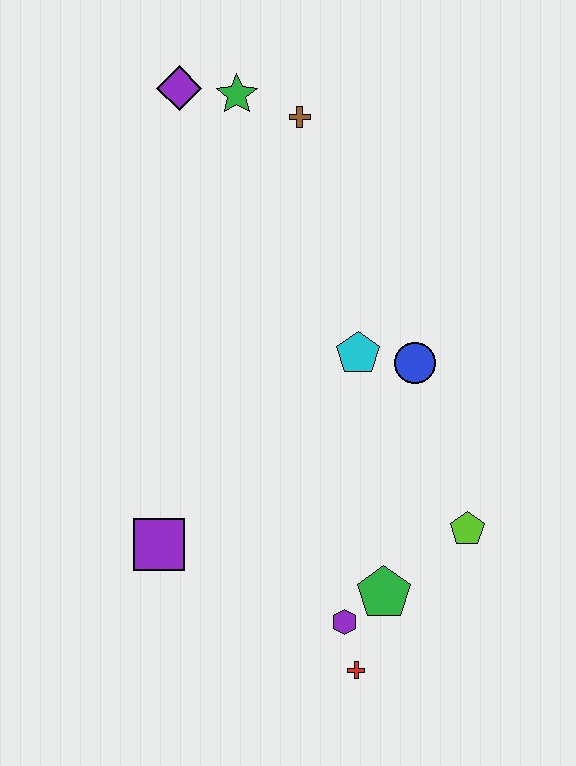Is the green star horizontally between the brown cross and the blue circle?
No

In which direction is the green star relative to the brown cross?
The green star is to the left of the brown cross.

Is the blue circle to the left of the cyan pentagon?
No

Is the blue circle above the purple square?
Yes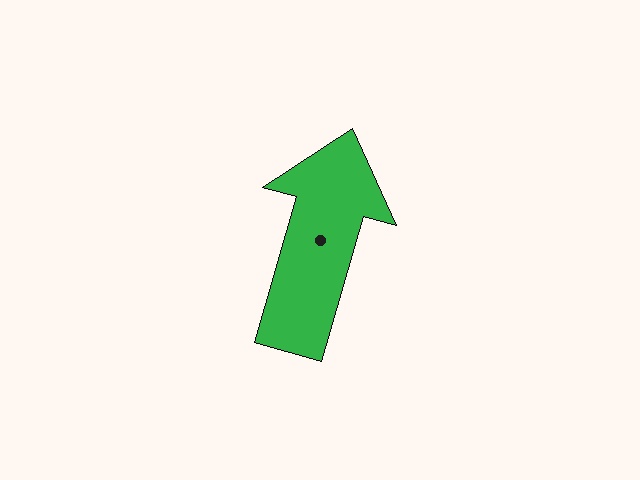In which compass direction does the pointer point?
North.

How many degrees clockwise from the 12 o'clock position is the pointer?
Approximately 16 degrees.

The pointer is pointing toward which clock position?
Roughly 1 o'clock.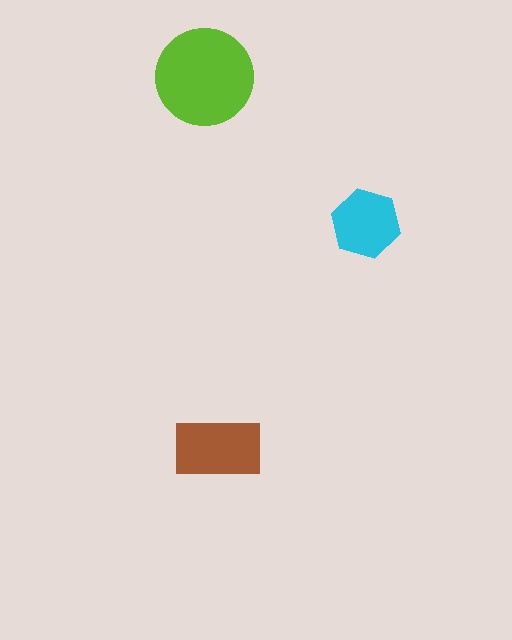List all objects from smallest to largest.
The cyan hexagon, the brown rectangle, the lime circle.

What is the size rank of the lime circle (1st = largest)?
1st.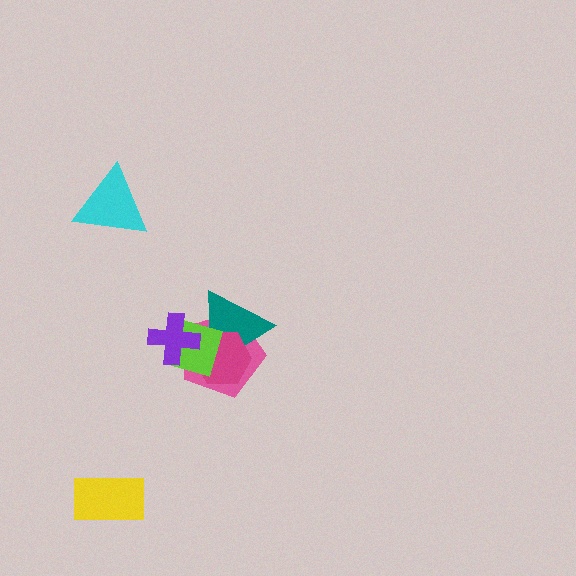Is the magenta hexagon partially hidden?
Yes, it is partially covered by another shape.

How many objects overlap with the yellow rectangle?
0 objects overlap with the yellow rectangle.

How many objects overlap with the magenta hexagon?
3 objects overlap with the magenta hexagon.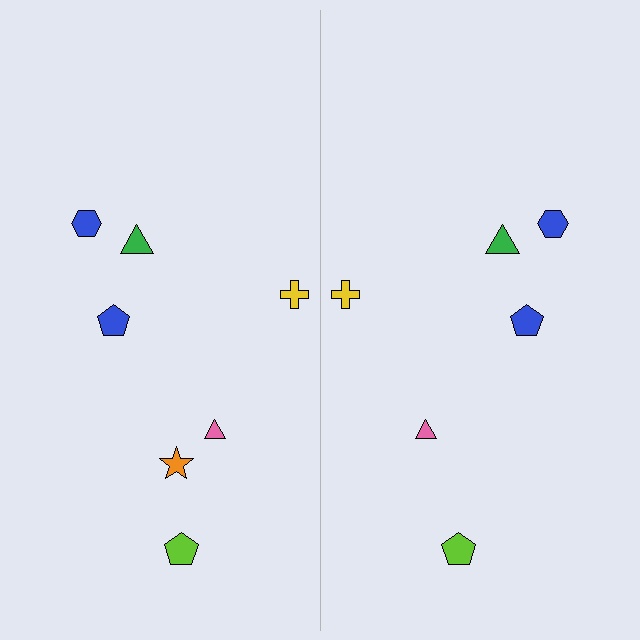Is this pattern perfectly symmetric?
No, the pattern is not perfectly symmetric. A orange star is missing from the right side.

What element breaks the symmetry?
A orange star is missing from the right side.